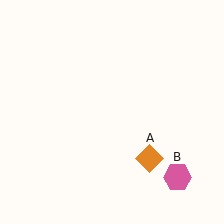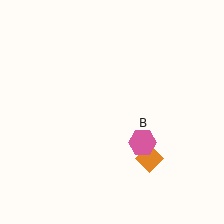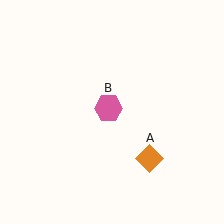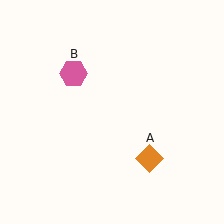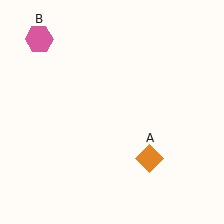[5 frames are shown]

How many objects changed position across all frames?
1 object changed position: pink hexagon (object B).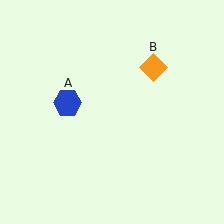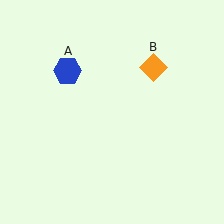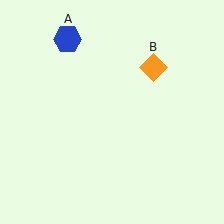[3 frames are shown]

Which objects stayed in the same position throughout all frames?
Orange diamond (object B) remained stationary.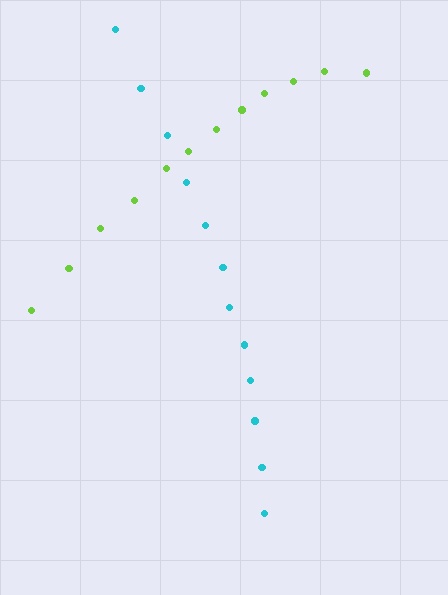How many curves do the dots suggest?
There are 2 distinct paths.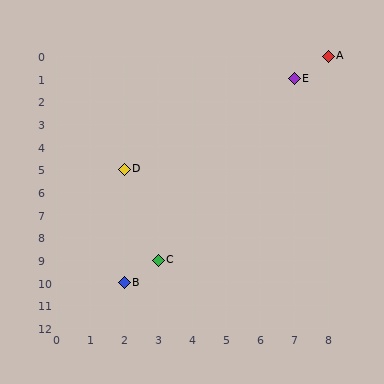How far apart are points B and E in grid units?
Points B and E are 5 columns and 9 rows apart (about 10.3 grid units diagonally).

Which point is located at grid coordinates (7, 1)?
Point E is at (7, 1).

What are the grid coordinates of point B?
Point B is at grid coordinates (2, 10).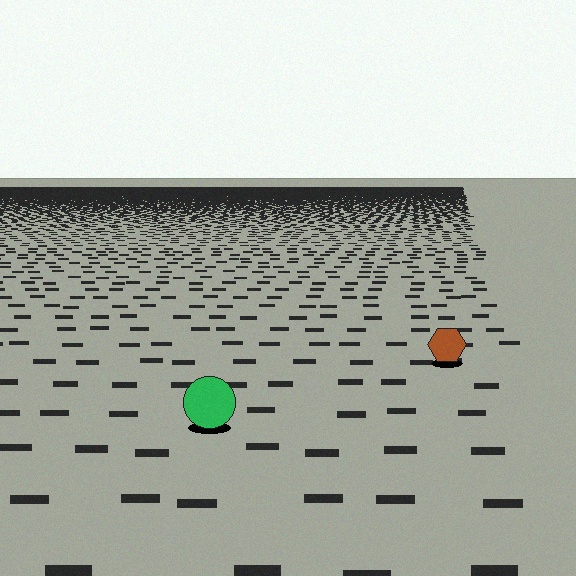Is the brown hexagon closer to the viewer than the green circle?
No. The green circle is closer — you can tell from the texture gradient: the ground texture is coarser near it.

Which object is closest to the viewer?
The green circle is closest. The texture marks near it are larger and more spread out.